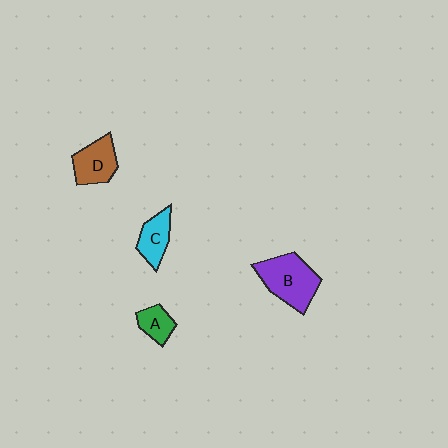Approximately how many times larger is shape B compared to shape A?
Approximately 2.3 times.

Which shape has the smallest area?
Shape A (green).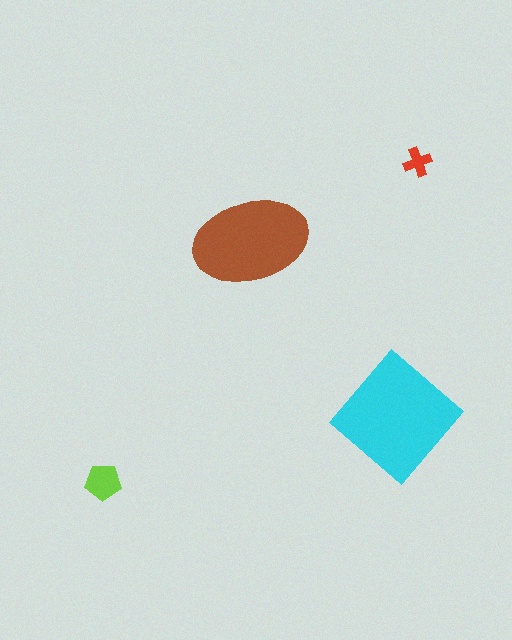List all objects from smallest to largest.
The red cross, the lime pentagon, the brown ellipse, the cyan diamond.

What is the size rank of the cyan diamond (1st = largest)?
1st.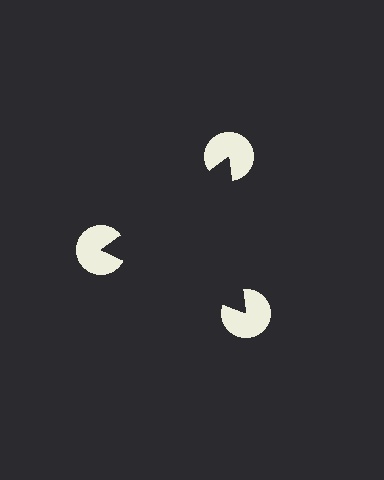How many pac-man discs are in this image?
There are 3 — one at each vertex of the illusory triangle.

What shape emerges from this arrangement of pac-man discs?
An illusory triangle — its edges are inferred from the aligned wedge cuts in the pac-man discs, not physically drawn.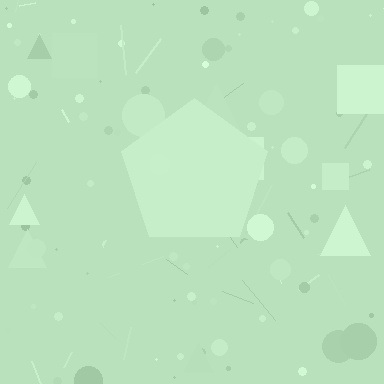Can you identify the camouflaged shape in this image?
The camouflaged shape is a pentagon.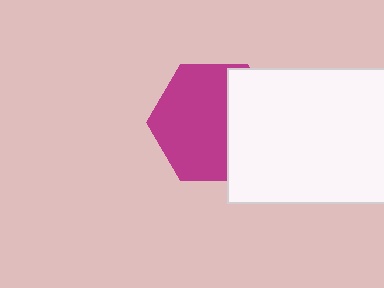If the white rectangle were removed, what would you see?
You would see the complete magenta hexagon.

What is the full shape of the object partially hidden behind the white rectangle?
The partially hidden object is a magenta hexagon.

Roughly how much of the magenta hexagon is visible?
About half of it is visible (roughly 64%).